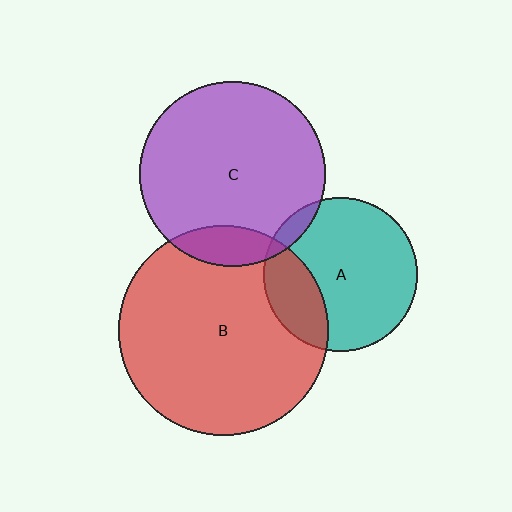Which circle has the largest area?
Circle B (red).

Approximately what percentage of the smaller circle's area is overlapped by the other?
Approximately 25%.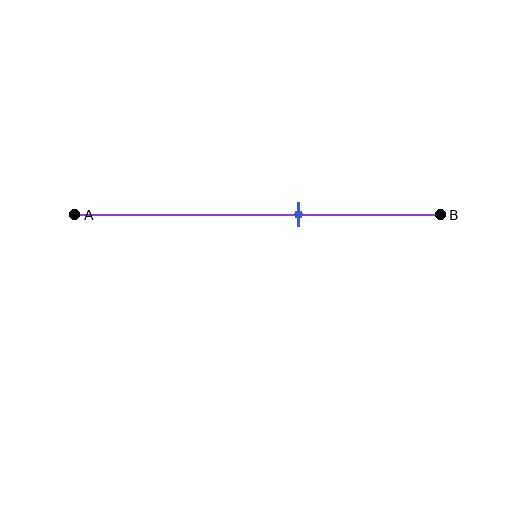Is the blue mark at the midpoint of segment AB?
No, the mark is at about 60% from A, not at the 50% midpoint.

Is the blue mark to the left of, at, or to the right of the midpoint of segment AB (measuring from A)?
The blue mark is to the right of the midpoint of segment AB.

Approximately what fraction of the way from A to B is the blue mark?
The blue mark is approximately 60% of the way from A to B.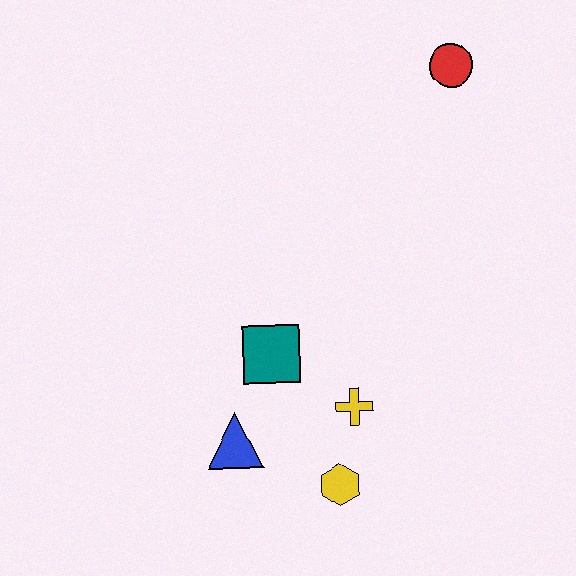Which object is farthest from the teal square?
The red circle is farthest from the teal square.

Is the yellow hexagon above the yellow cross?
No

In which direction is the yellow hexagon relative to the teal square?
The yellow hexagon is below the teal square.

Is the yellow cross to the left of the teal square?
No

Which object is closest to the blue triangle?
The teal square is closest to the blue triangle.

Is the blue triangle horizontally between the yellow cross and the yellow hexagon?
No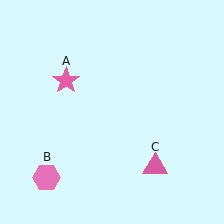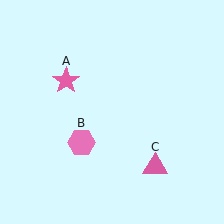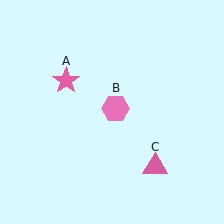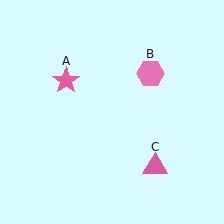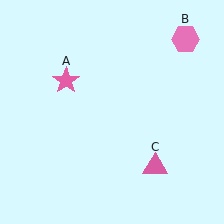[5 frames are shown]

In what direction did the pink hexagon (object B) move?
The pink hexagon (object B) moved up and to the right.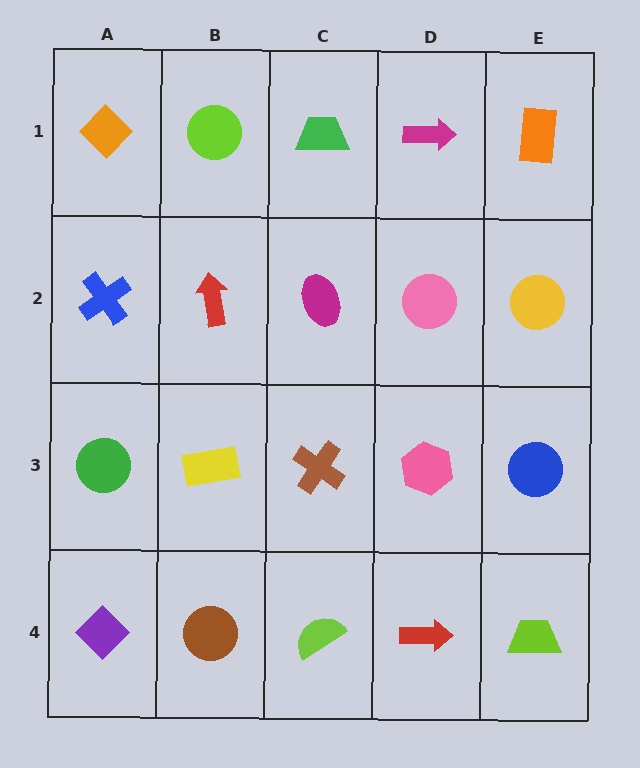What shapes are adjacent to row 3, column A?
A blue cross (row 2, column A), a purple diamond (row 4, column A), a yellow rectangle (row 3, column B).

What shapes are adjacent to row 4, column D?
A pink hexagon (row 3, column D), a lime semicircle (row 4, column C), a lime trapezoid (row 4, column E).